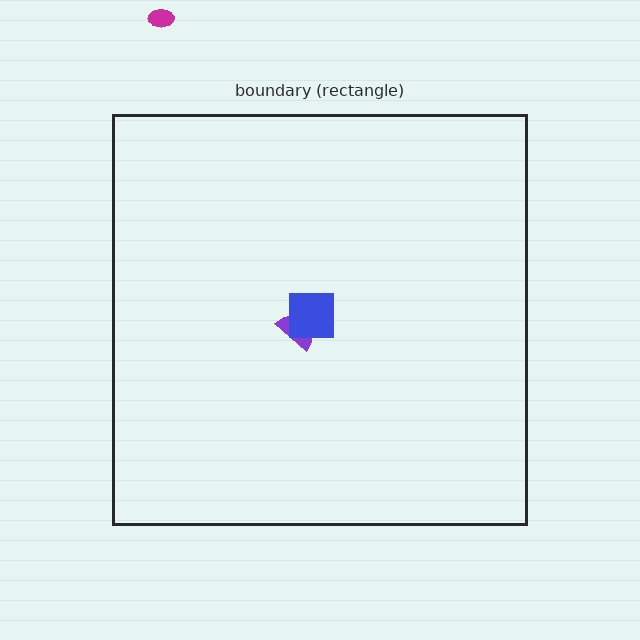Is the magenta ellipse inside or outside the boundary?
Outside.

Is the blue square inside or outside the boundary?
Inside.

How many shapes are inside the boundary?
2 inside, 1 outside.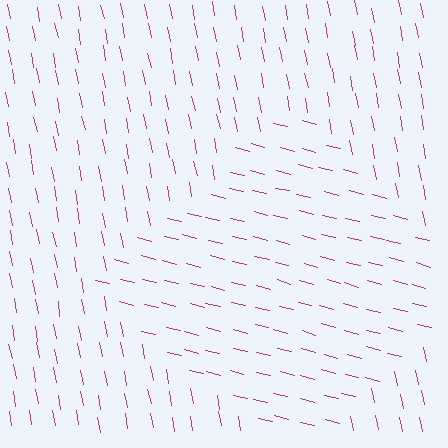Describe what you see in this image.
The image is filled with small magenta line segments. A diamond region in the image has lines oriented differently from the surrounding lines, creating a visible texture boundary.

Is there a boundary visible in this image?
Yes, there is a texture boundary formed by a change in line orientation.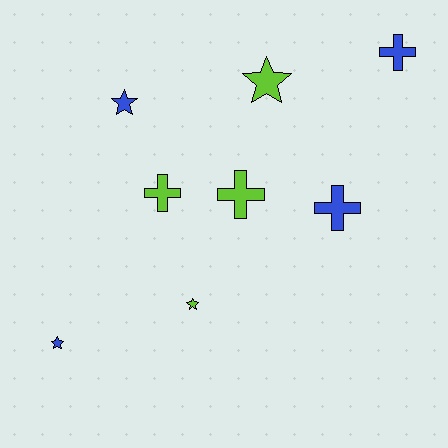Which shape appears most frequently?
Star, with 4 objects.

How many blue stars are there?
There are 2 blue stars.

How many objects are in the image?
There are 8 objects.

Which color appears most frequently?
Lime, with 4 objects.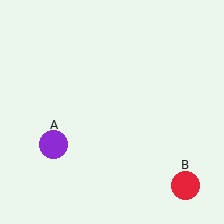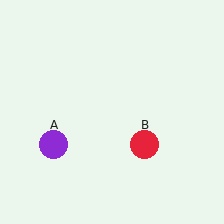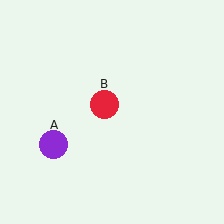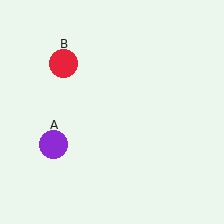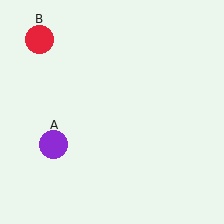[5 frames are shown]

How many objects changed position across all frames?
1 object changed position: red circle (object B).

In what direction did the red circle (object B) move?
The red circle (object B) moved up and to the left.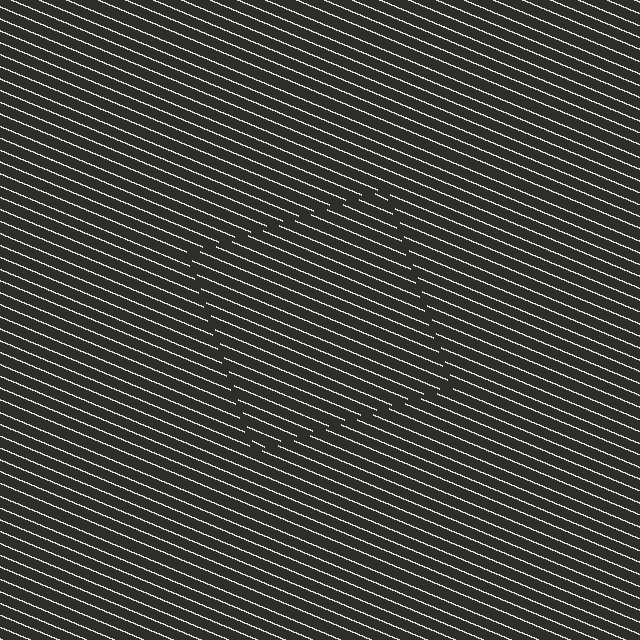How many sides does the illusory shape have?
4 sides — the line-ends trace a square.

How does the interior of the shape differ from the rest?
The interior of the shape contains the same grating, shifted by half a period — the contour is defined by the phase discontinuity where line-ends from the inner and outer gratings abut.